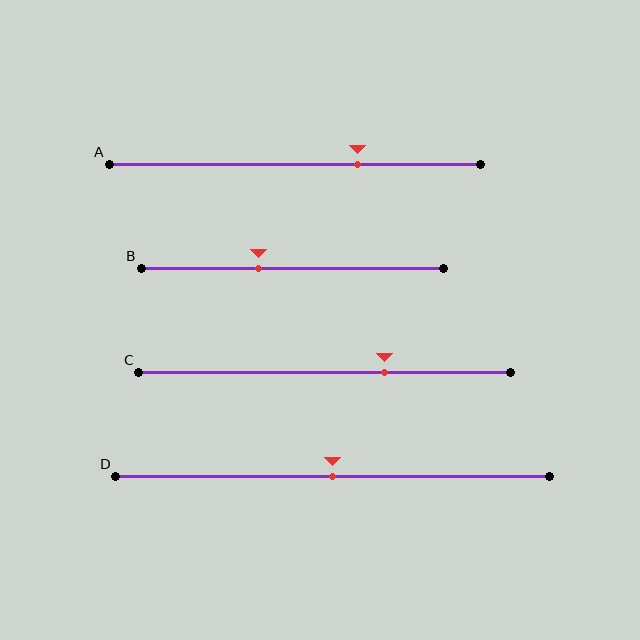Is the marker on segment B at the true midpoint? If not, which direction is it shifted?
No, the marker on segment B is shifted to the left by about 11% of the segment length.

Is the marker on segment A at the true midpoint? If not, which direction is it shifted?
No, the marker on segment A is shifted to the right by about 17% of the segment length.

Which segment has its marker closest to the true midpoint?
Segment D has its marker closest to the true midpoint.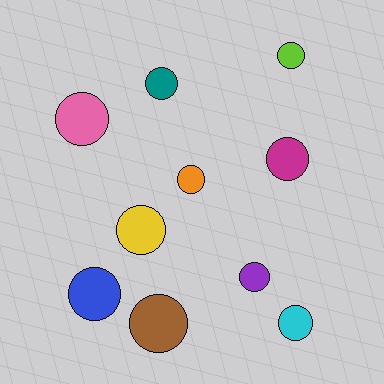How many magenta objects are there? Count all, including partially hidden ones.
There is 1 magenta object.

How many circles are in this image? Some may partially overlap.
There are 10 circles.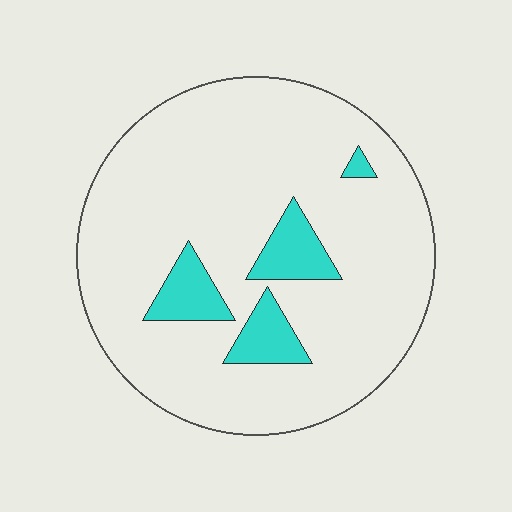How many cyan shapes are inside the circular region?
4.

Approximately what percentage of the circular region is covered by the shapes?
Approximately 10%.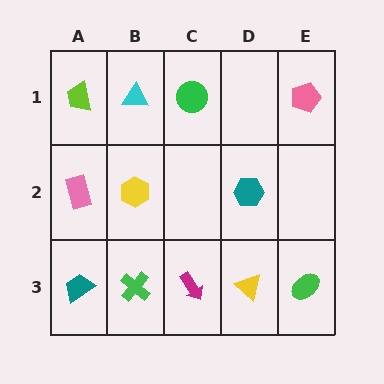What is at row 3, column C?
A magenta arrow.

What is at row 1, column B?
A cyan triangle.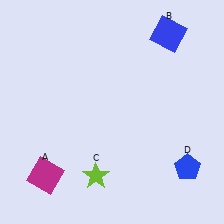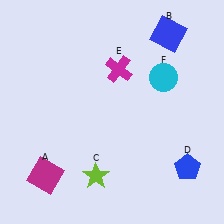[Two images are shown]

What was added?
A magenta cross (E), a cyan circle (F) were added in Image 2.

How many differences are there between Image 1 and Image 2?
There are 2 differences between the two images.